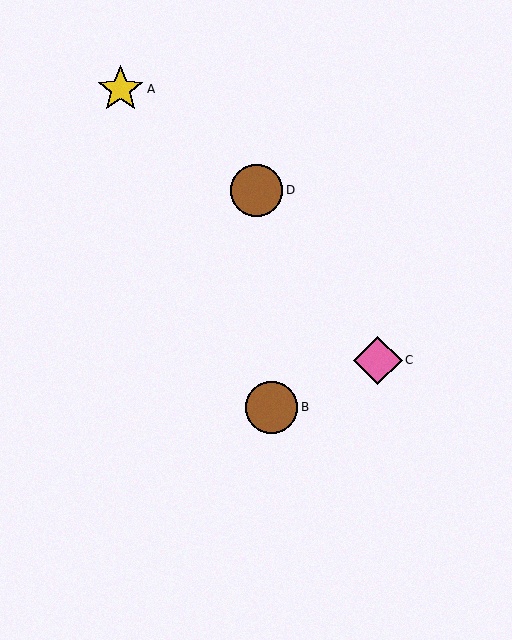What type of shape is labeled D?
Shape D is a brown circle.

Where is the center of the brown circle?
The center of the brown circle is at (257, 190).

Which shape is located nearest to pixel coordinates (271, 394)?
The brown circle (labeled B) at (272, 407) is nearest to that location.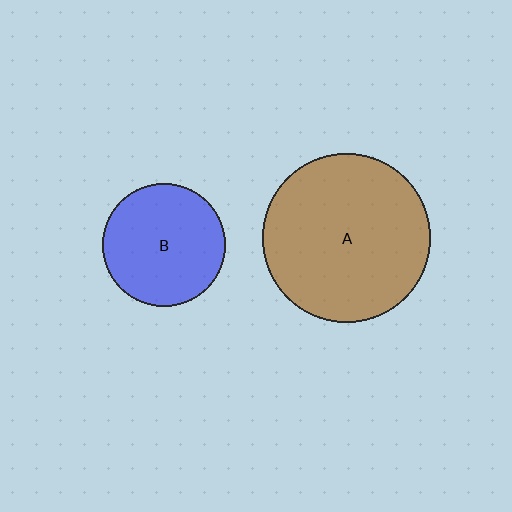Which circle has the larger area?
Circle A (brown).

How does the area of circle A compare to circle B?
Approximately 1.9 times.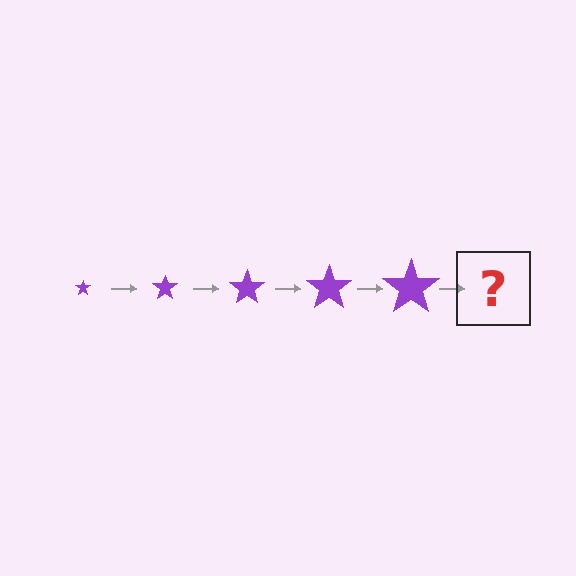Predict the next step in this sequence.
The next step is a purple star, larger than the previous one.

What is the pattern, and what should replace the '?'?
The pattern is that the star gets progressively larger each step. The '?' should be a purple star, larger than the previous one.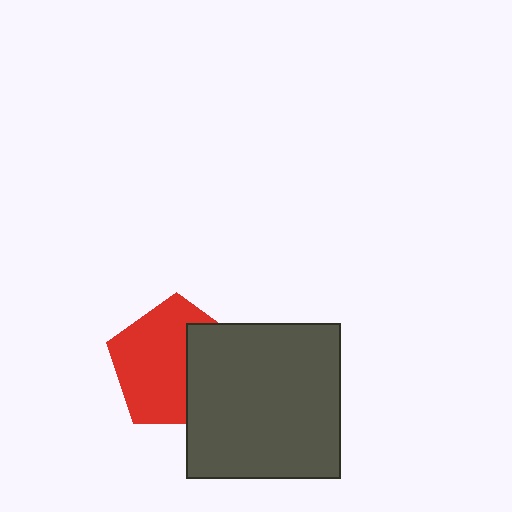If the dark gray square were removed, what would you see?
You would see the complete red pentagon.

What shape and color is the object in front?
The object in front is a dark gray square.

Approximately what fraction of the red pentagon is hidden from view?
Roughly 37% of the red pentagon is hidden behind the dark gray square.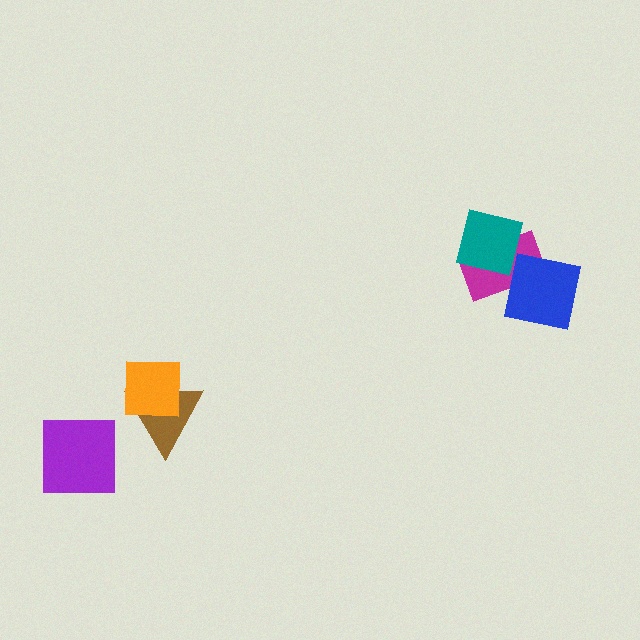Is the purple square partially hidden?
No, no other shape covers it.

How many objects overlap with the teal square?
1 object overlaps with the teal square.